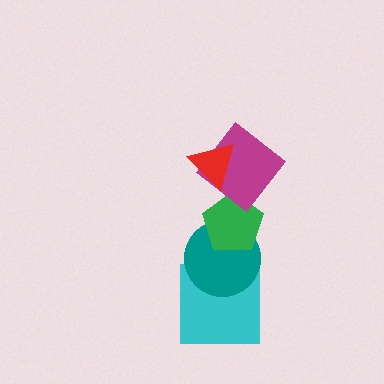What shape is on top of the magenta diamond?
The red triangle is on top of the magenta diamond.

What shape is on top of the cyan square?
The teal circle is on top of the cyan square.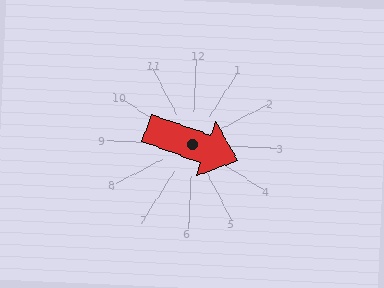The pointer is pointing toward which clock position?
Roughly 4 o'clock.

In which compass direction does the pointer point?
East.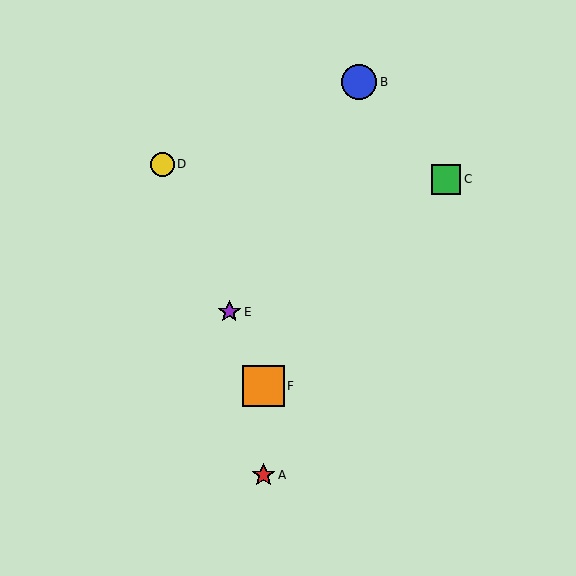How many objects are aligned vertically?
2 objects (A, F) are aligned vertically.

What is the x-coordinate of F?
Object F is at x≈264.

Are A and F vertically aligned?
Yes, both are at x≈264.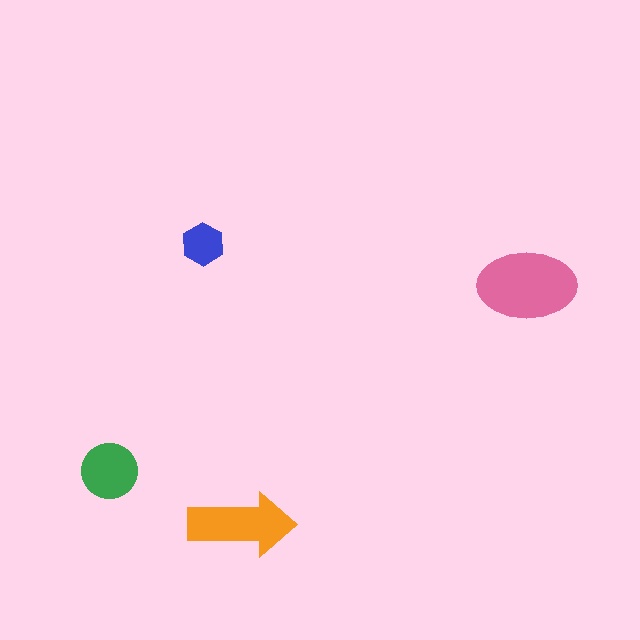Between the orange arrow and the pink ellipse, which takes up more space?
The pink ellipse.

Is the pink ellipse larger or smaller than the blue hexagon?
Larger.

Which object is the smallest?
The blue hexagon.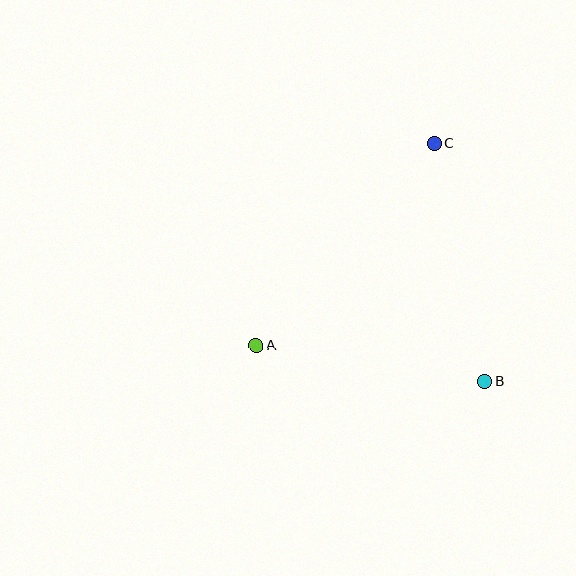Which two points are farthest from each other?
Points A and C are farthest from each other.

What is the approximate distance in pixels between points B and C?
The distance between B and C is approximately 244 pixels.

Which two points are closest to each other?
Points A and B are closest to each other.